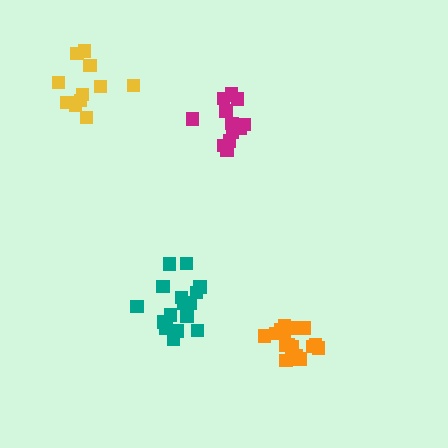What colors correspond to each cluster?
The clusters are colored: teal, yellow, magenta, orange.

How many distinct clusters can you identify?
There are 4 distinct clusters.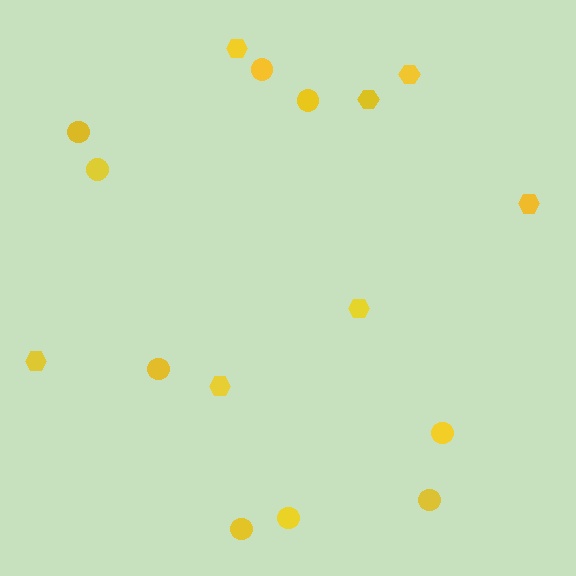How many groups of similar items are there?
There are 2 groups: one group of hexagons (7) and one group of circles (9).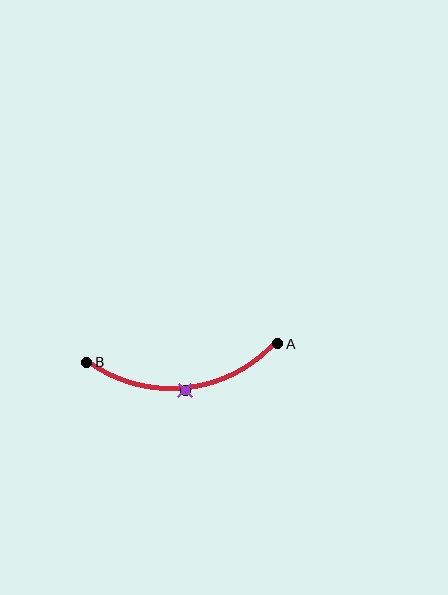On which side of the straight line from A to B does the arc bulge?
The arc bulges below the straight line connecting A and B.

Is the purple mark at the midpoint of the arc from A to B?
Yes. The purple mark lies on the arc at equal arc-length from both A and B — it is the arc midpoint.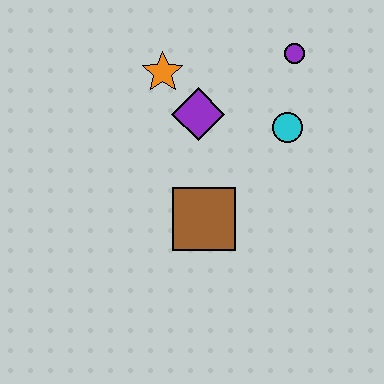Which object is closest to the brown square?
The purple diamond is closest to the brown square.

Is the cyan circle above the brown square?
Yes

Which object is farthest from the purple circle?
The brown square is farthest from the purple circle.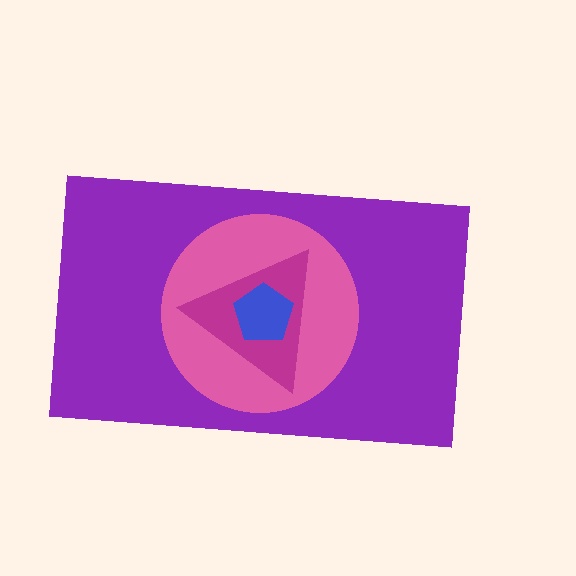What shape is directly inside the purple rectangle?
The pink circle.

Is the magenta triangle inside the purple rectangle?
Yes.